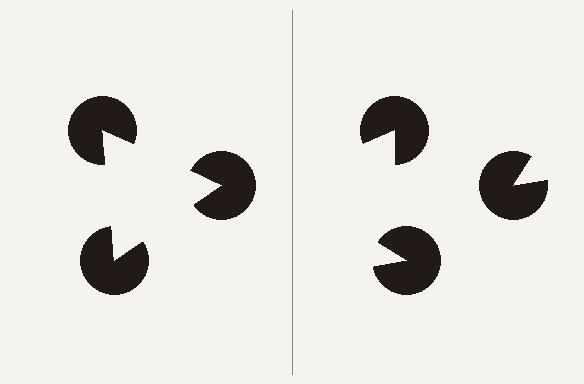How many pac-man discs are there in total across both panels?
6 — 3 on each side.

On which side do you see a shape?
An illusory triangle appears on the left side. On the right side the wedge cuts are rotated, so no coherent shape forms.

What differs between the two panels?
The pac-man discs are positioned identically on both sides; only the wedge orientations differ. On the left they align to a triangle; on the right they are misaligned.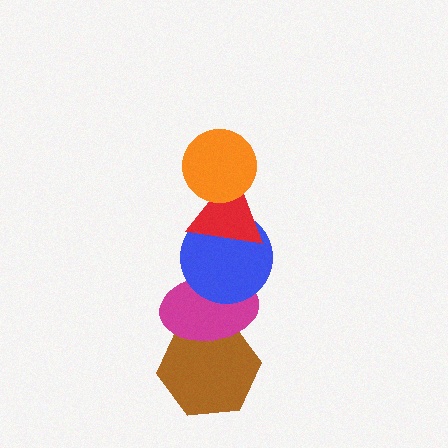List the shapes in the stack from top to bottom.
From top to bottom: the orange circle, the red triangle, the blue circle, the magenta ellipse, the brown hexagon.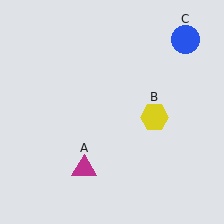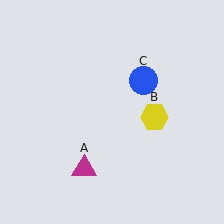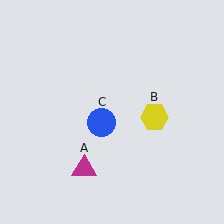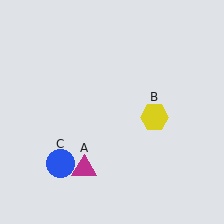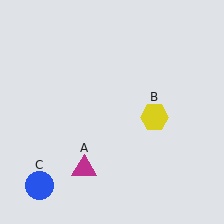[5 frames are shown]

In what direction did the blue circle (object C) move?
The blue circle (object C) moved down and to the left.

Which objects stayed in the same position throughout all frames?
Magenta triangle (object A) and yellow hexagon (object B) remained stationary.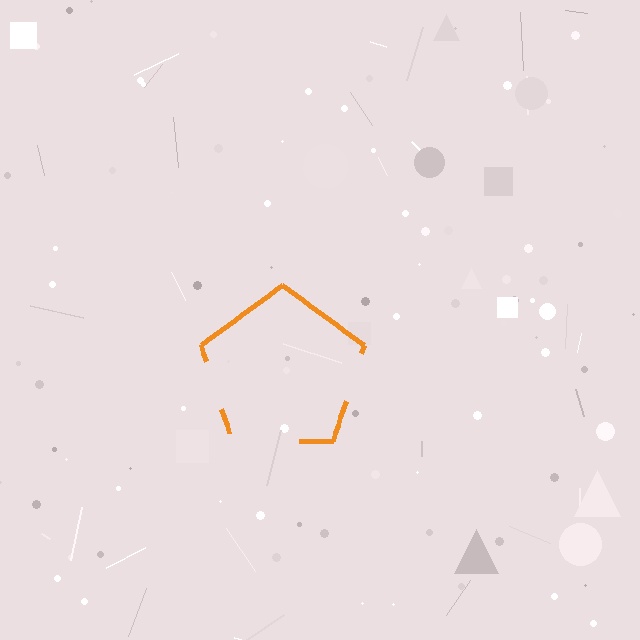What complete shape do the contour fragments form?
The contour fragments form a pentagon.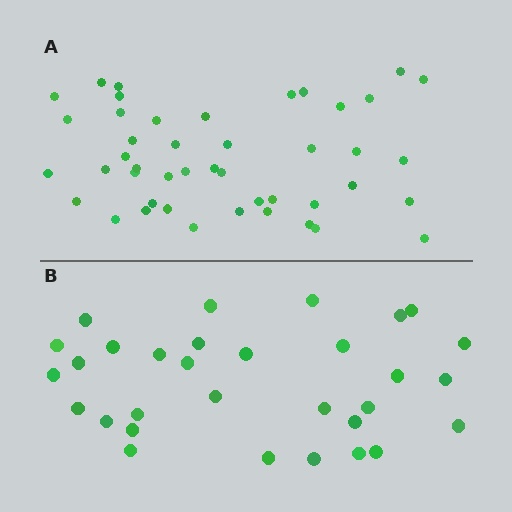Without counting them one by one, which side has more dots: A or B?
Region A (the top region) has more dots.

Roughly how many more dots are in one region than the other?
Region A has approximately 15 more dots than region B.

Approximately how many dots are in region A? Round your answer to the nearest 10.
About 40 dots. (The exact count is 45, which rounds to 40.)